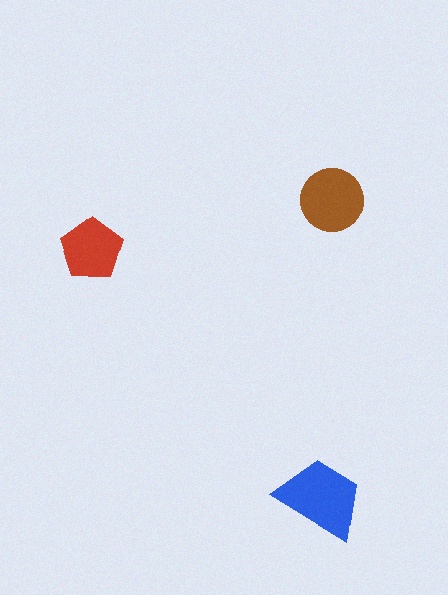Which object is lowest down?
The blue trapezoid is bottommost.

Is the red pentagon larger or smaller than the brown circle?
Smaller.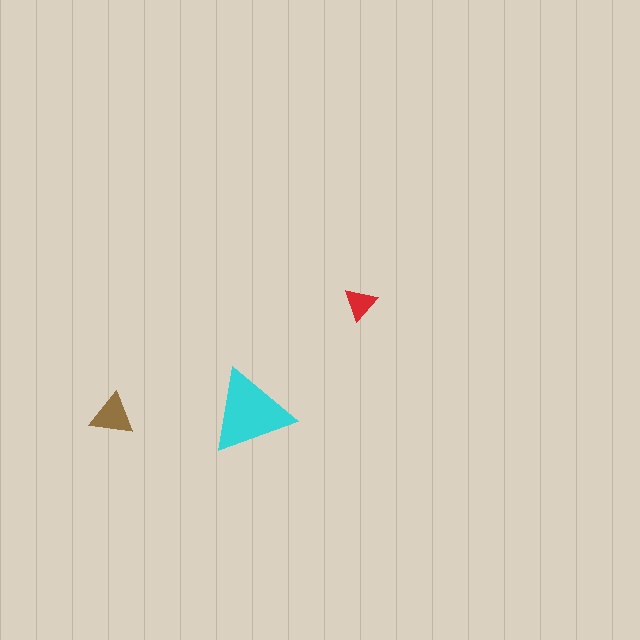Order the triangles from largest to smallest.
the cyan one, the brown one, the red one.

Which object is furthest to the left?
The brown triangle is leftmost.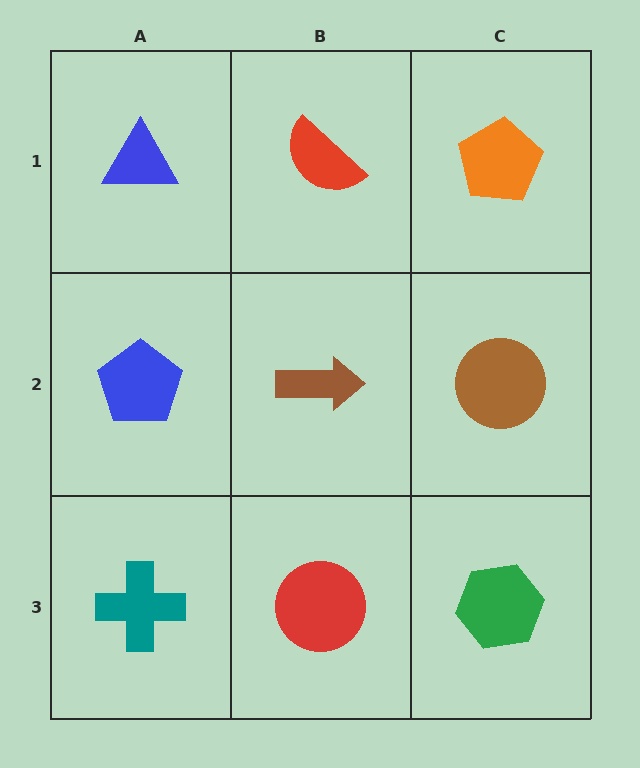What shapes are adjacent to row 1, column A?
A blue pentagon (row 2, column A), a red semicircle (row 1, column B).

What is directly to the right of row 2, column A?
A brown arrow.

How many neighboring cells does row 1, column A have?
2.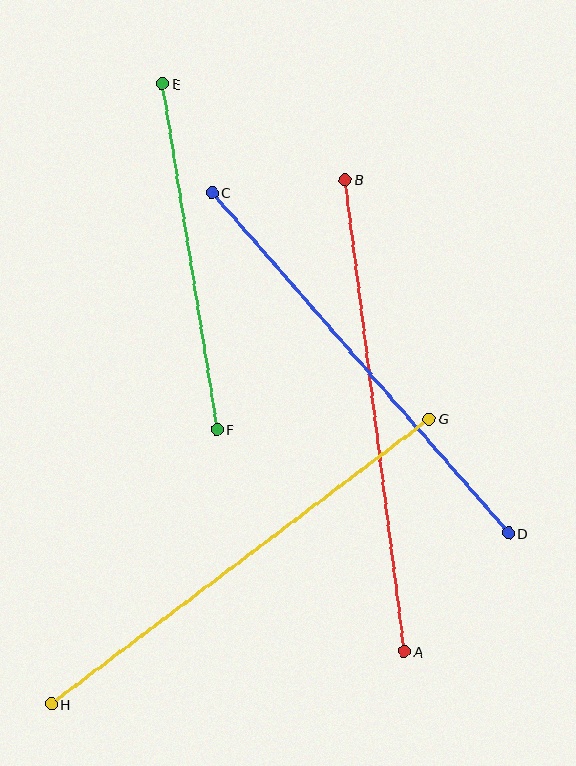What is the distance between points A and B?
The distance is approximately 475 pixels.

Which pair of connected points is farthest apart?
Points A and B are farthest apart.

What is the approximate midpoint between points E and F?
The midpoint is at approximately (190, 257) pixels.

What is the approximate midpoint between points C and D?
The midpoint is at approximately (360, 363) pixels.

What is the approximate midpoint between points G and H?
The midpoint is at approximately (240, 562) pixels.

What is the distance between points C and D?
The distance is approximately 452 pixels.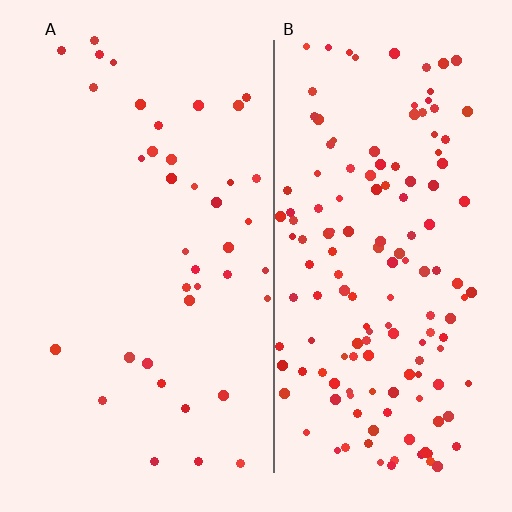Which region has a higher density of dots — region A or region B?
B (the right).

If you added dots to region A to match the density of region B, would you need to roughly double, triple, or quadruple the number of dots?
Approximately quadruple.